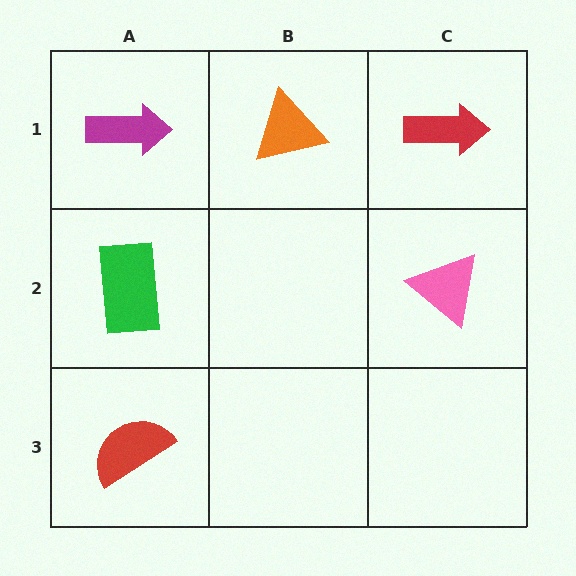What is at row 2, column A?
A green rectangle.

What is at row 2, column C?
A pink triangle.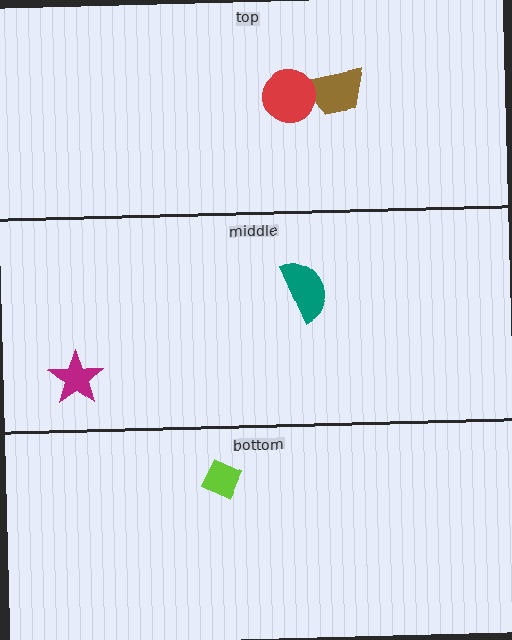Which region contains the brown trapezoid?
The top region.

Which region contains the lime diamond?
The bottom region.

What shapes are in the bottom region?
The lime diamond.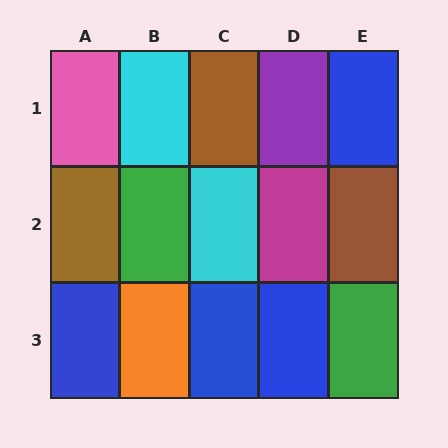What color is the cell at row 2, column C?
Cyan.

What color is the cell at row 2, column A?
Brown.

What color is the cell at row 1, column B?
Cyan.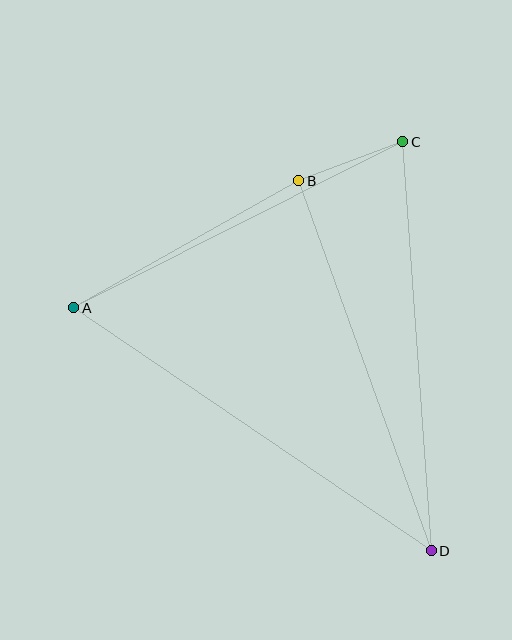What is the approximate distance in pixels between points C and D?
The distance between C and D is approximately 410 pixels.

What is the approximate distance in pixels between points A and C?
The distance between A and C is approximately 369 pixels.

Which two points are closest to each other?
Points B and C are closest to each other.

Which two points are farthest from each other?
Points A and D are farthest from each other.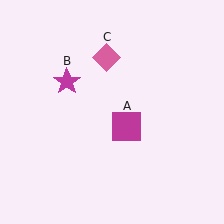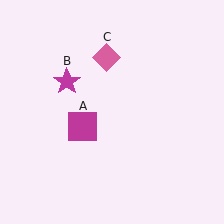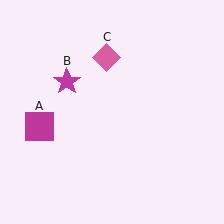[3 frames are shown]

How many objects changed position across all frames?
1 object changed position: magenta square (object A).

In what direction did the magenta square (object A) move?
The magenta square (object A) moved left.